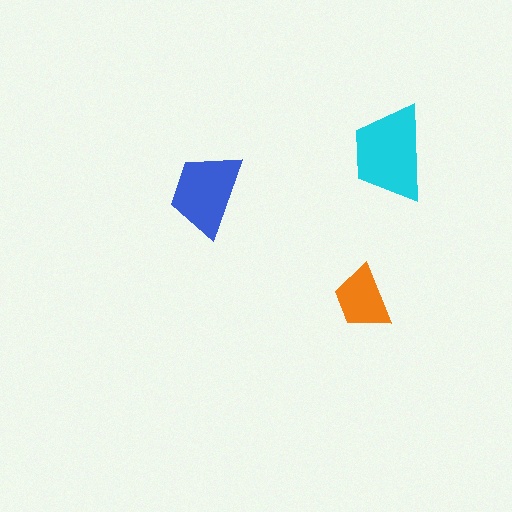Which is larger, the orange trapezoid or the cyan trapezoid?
The cyan one.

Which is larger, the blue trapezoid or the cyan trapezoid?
The cyan one.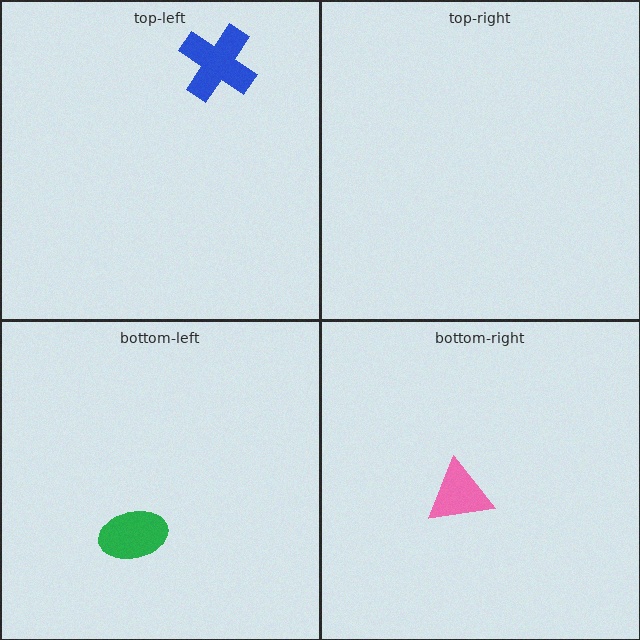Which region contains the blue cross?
The top-left region.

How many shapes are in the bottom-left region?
1.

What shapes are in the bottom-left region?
The green ellipse.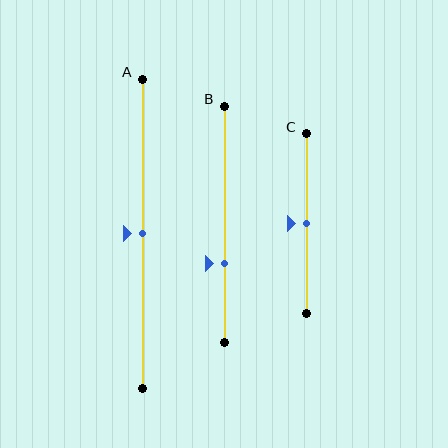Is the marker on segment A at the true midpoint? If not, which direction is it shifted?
Yes, the marker on segment A is at the true midpoint.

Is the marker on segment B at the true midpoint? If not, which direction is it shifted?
No, the marker on segment B is shifted downward by about 17% of the segment length.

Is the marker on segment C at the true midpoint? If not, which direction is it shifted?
Yes, the marker on segment C is at the true midpoint.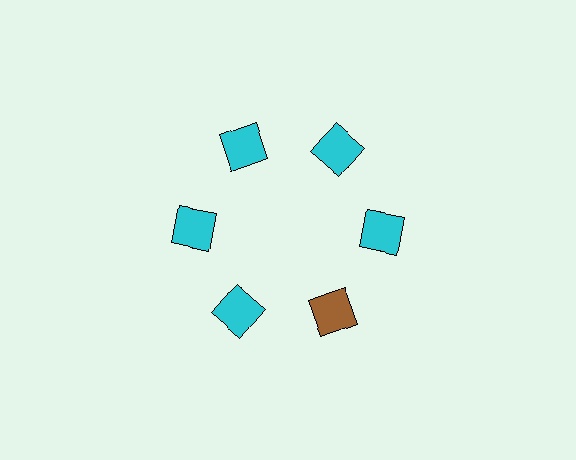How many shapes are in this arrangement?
There are 6 shapes arranged in a ring pattern.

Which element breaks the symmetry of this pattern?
The brown square at roughly the 5 o'clock position breaks the symmetry. All other shapes are cyan squares.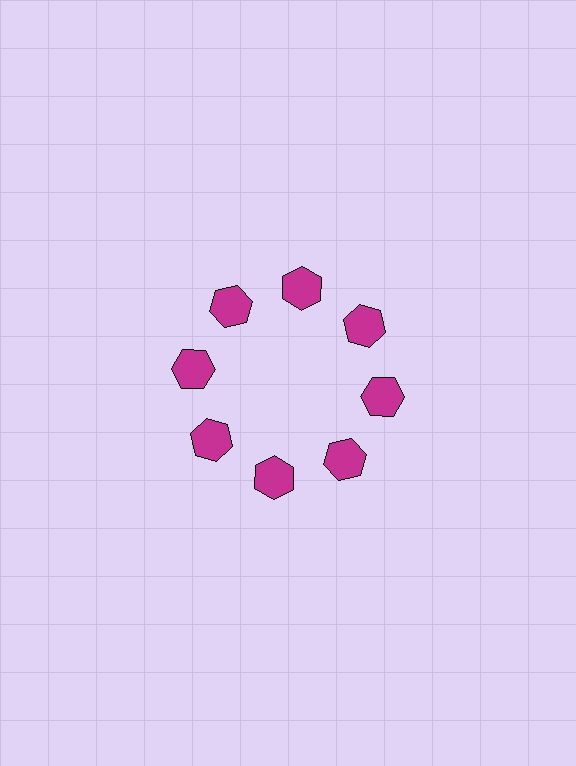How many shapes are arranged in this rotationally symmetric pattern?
There are 8 shapes, arranged in 8 groups of 1.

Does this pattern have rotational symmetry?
Yes, this pattern has 8-fold rotational symmetry. It looks the same after rotating 45 degrees around the center.